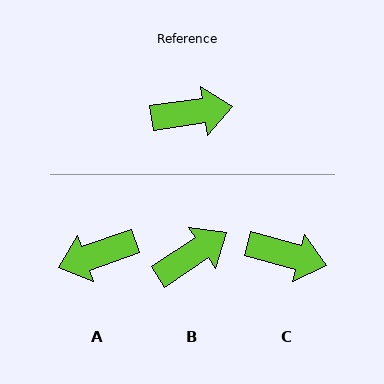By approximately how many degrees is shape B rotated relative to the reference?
Approximately 26 degrees counter-clockwise.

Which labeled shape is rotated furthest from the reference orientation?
A, about 169 degrees away.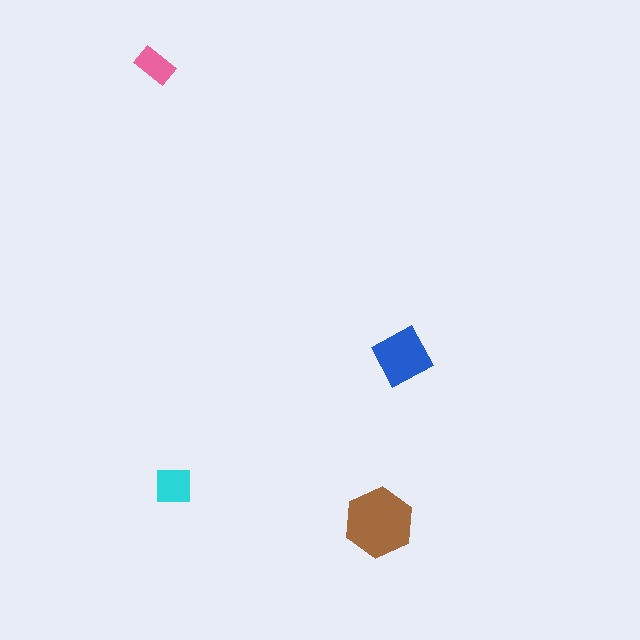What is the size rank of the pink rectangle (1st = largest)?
4th.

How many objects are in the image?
There are 4 objects in the image.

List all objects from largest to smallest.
The brown hexagon, the blue diamond, the cyan square, the pink rectangle.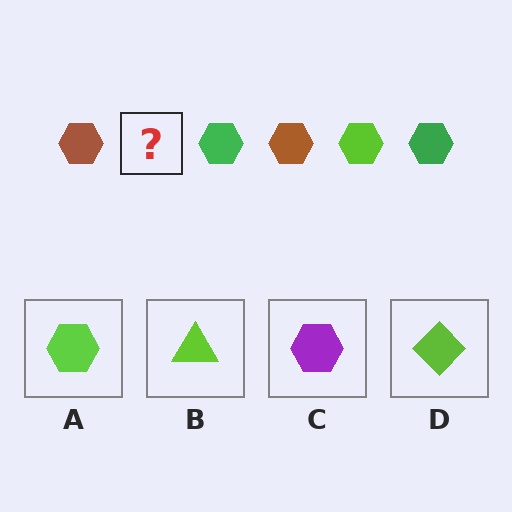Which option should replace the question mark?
Option A.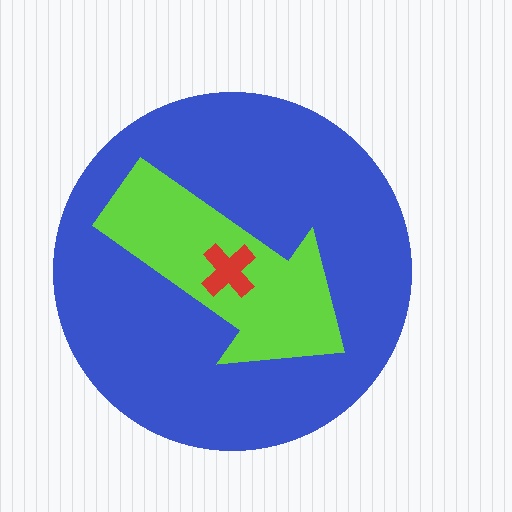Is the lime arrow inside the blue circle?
Yes.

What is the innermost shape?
The red cross.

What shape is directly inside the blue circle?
The lime arrow.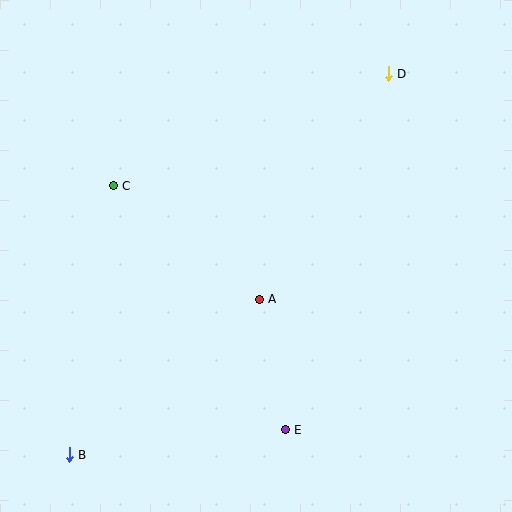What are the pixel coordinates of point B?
Point B is at (69, 455).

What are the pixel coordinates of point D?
Point D is at (388, 74).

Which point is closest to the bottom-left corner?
Point B is closest to the bottom-left corner.